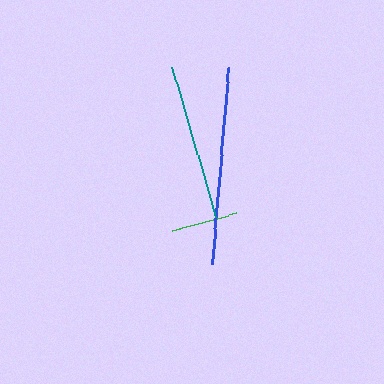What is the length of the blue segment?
The blue segment is approximately 196 pixels long.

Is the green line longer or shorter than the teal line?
The teal line is longer than the green line.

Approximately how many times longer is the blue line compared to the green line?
The blue line is approximately 2.9 times the length of the green line.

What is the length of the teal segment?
The teal segment is approximately 156 pixels long.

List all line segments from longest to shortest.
From longest to shortest: blue, teal, green.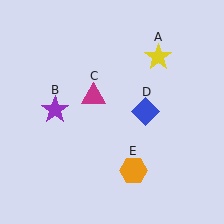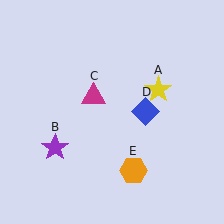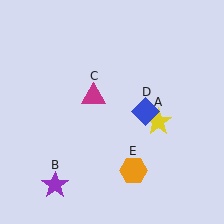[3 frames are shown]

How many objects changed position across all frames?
2 objects changed position: yellow star (object A), purple star (object B).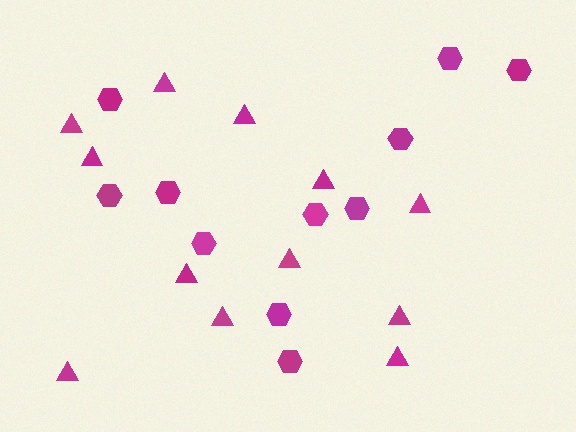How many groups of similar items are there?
There are 2 groups: one group of hexagons (11) and one group of triangles (12).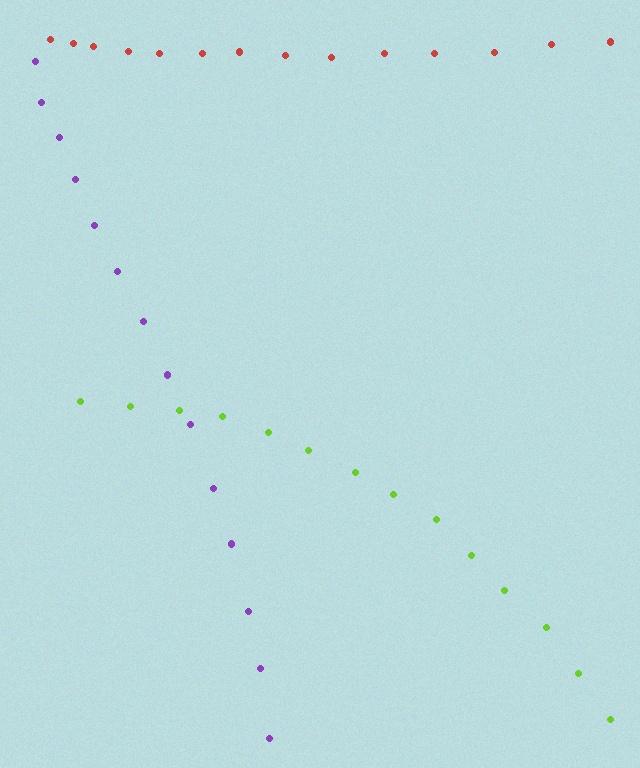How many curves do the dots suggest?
There are 3 distinct paths.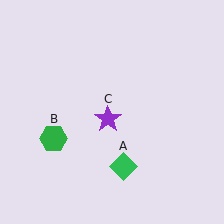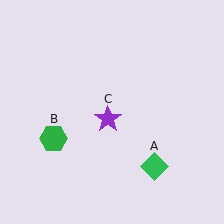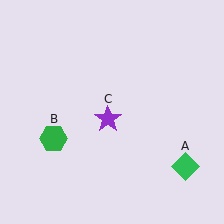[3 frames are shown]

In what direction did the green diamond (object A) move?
The green diamond (object A) moved right.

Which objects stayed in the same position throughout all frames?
Green hexagon (object B) and purple star (object C) remained stationary.